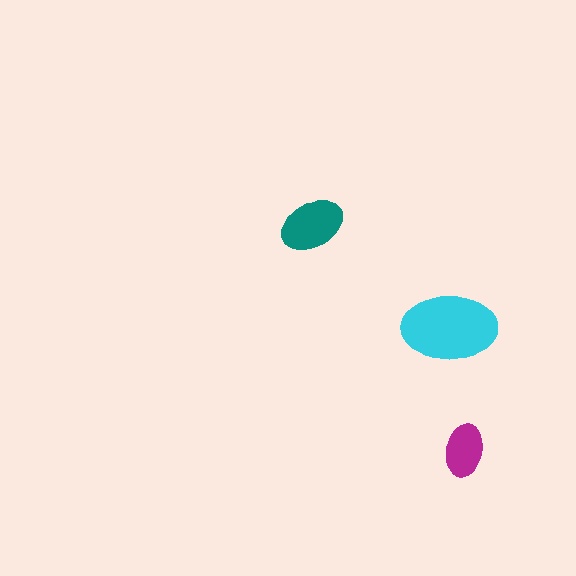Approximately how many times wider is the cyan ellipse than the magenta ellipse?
About 2 times wider.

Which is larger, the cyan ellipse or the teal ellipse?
The cyan one.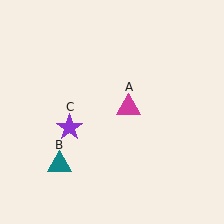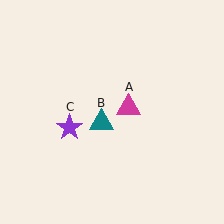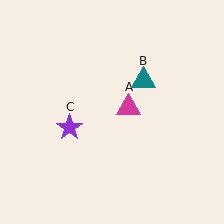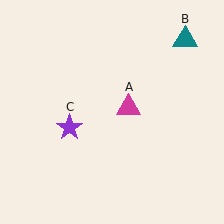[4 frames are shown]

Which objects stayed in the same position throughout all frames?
Magenta triangle (object A) and purple star (object C) remained stationary.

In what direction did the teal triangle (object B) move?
The teal triangle (object B) moved up and to the right.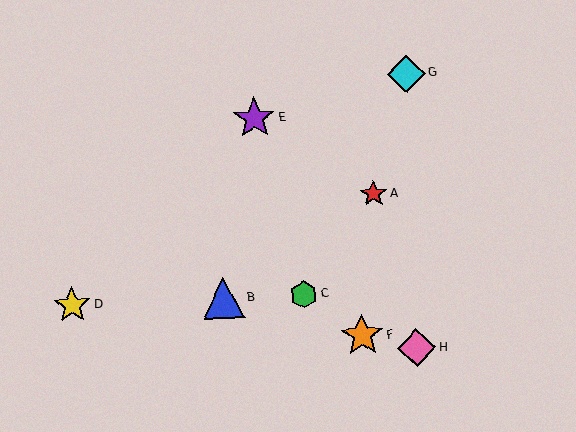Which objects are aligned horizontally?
Objects B, C, D are aligned horizontally.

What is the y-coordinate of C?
Object C is at y≈295.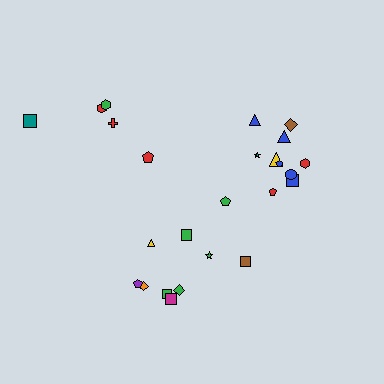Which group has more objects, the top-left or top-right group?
The top-right group.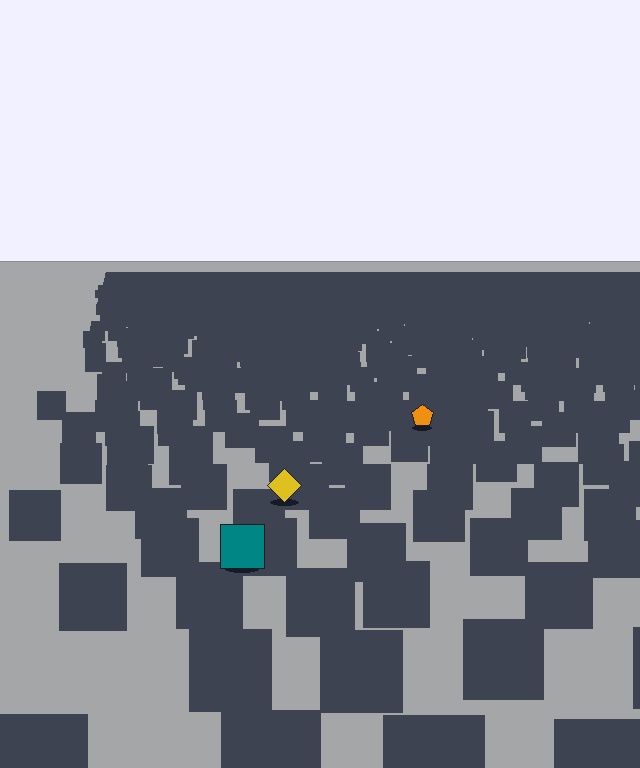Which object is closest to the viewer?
The teal square is closest. The texture marks near it are larger and more spread out.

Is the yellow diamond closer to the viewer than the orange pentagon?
Yes. The yellow diamond is closer — you can tell from the texture gradient: the ground texture is coarser near it.